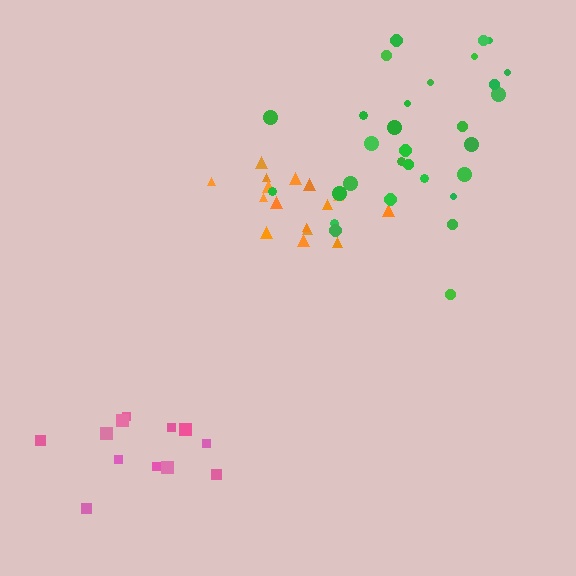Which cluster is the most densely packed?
Orange.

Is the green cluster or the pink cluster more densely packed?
Green.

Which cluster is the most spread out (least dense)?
Pink.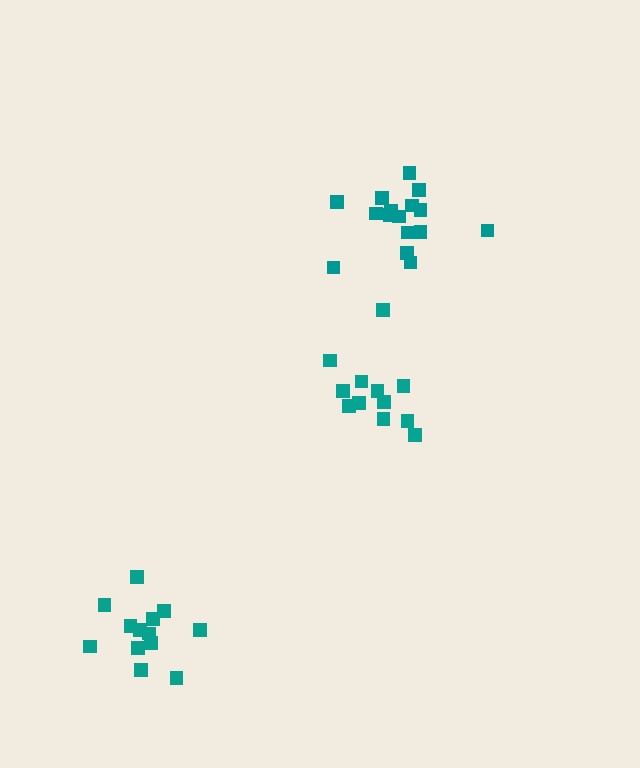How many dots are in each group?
Group 1: 13 dots, Group 2: 16 dots, Group 3: 12 dots (41 total).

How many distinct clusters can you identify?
There are 3 distinct clusters.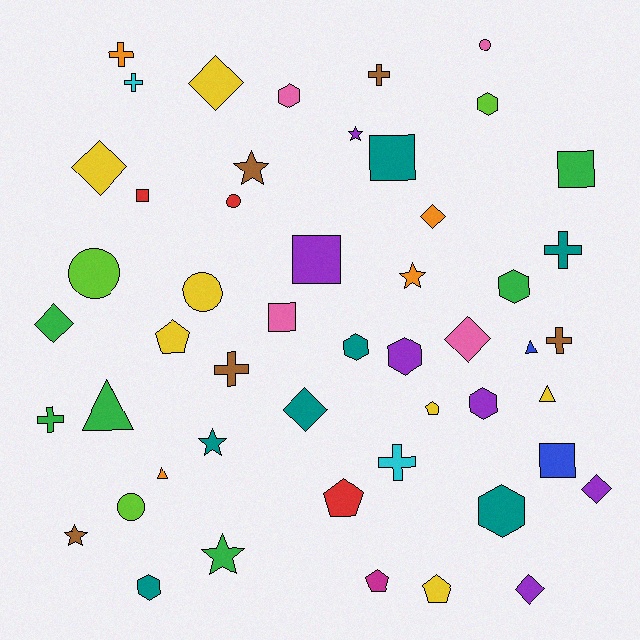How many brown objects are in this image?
There are 5 brown objects.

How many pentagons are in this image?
There are 5 pentagons.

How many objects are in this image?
There are 50 objects.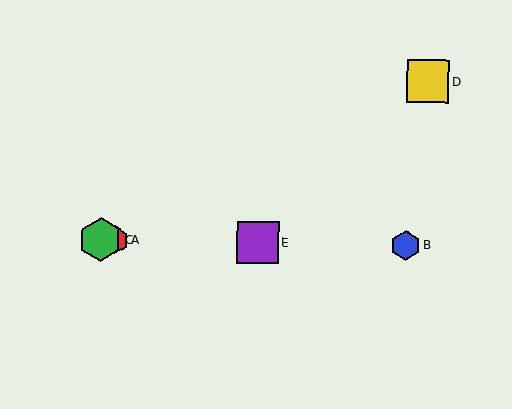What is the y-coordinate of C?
Object C is at y≈240.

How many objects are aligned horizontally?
4 objects (A, B, C, E) are aligned horizontally.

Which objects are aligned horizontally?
Objects A, B, C, E are aligned horizontally.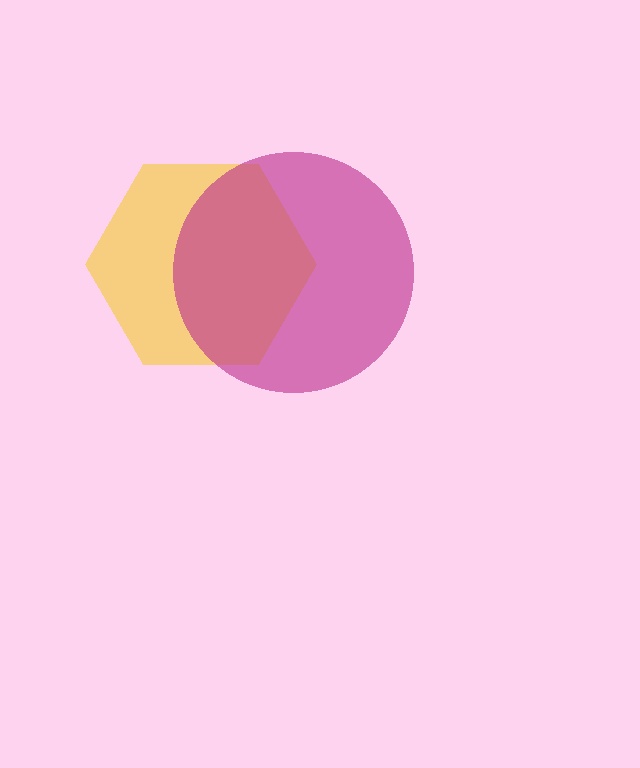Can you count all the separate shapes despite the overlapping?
Yes, there are 2 separate shapes.